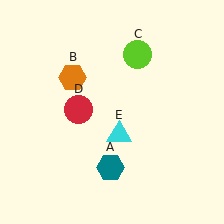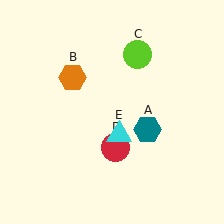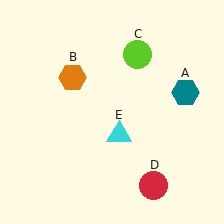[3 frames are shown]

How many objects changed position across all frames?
2 objects changed position: teal hexagon (object A), red circle (object D).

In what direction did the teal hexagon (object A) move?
The teal hexagon (object A) moved up and to the right.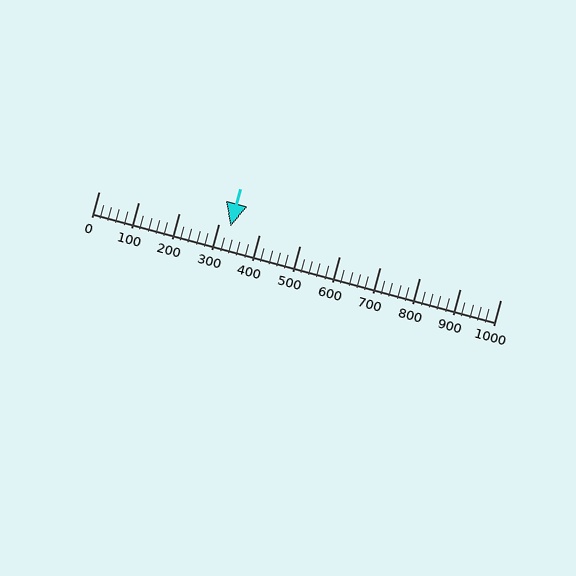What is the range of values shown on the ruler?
The ruler shows values from 0 to 1000.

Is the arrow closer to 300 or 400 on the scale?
The arrow is closer to 300.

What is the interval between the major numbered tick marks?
The major tick marks are spaced 100 units apart.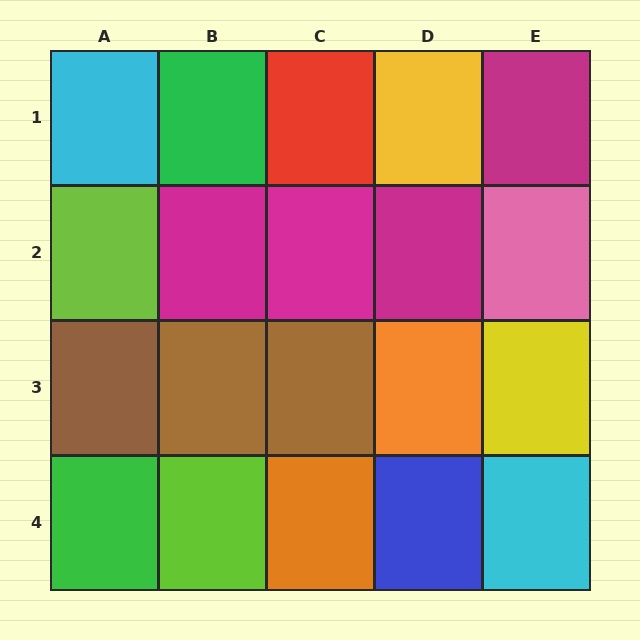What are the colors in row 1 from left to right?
Cyan, green, red, yellow, magenta.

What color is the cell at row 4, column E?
Cyan.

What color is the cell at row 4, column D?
Blue.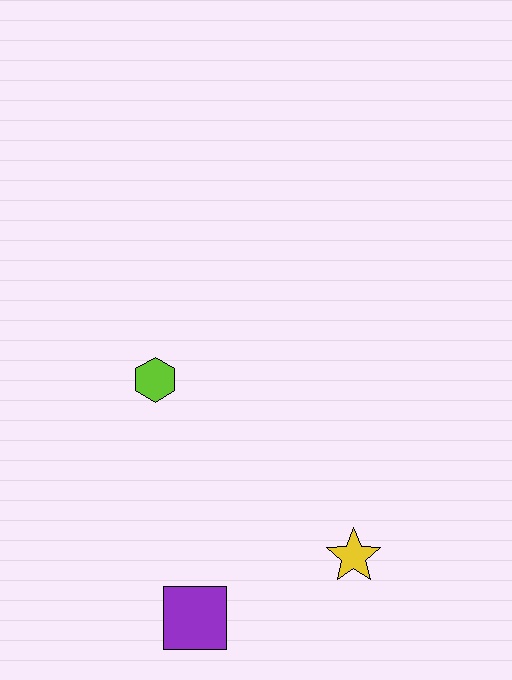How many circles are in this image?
There are no circles.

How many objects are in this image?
There are 3 objects.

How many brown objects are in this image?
There are no brown objects.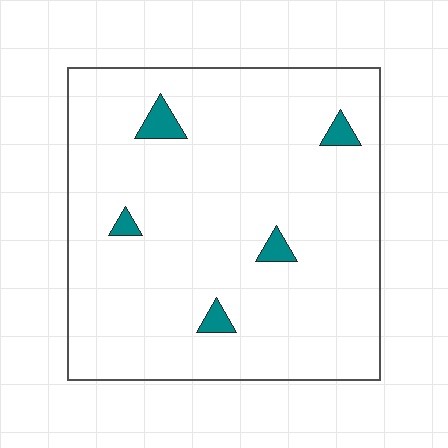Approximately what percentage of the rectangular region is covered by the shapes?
Approximately 5%.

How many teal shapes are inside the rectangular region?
5.